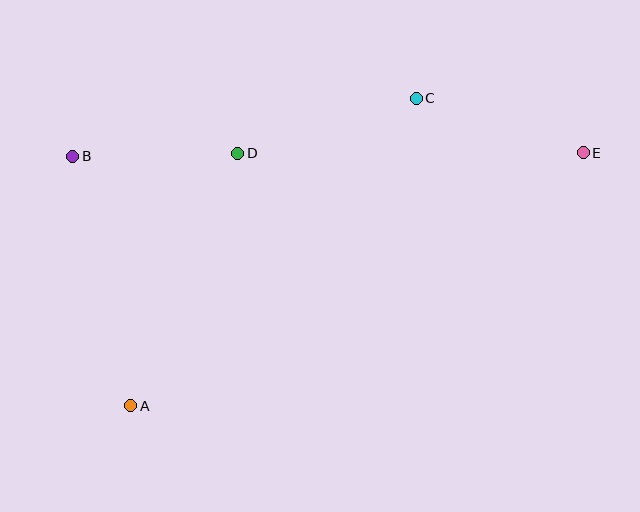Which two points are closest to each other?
Points B and D are closest to each other.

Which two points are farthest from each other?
Points A and E are farthest from each other.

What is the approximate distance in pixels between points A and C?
The distance between A and C is approximately 420 pixels.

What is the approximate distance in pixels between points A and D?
The distance between A and D is approximately 274 pixels.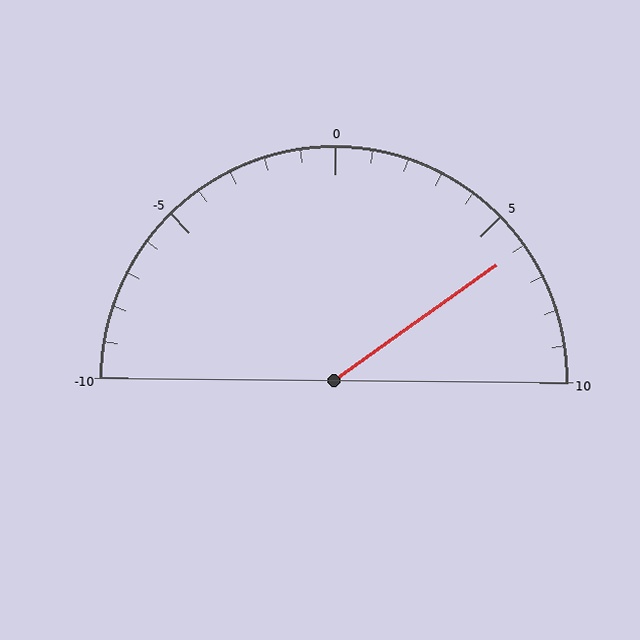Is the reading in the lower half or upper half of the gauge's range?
The reading is in the upper half of the range (-10 to 10).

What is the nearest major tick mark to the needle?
The nearest major tick mark is 5.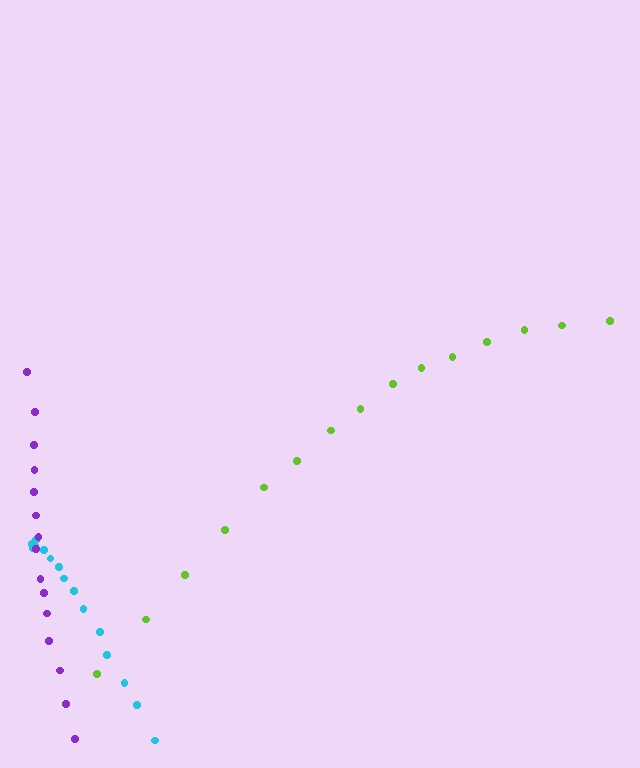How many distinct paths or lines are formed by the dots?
There are 3 distinct paths.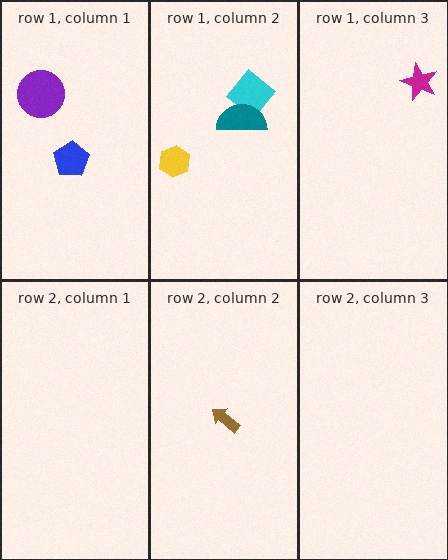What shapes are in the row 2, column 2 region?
The brown arrow.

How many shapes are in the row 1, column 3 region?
1.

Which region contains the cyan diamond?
The row 1, column 2 region.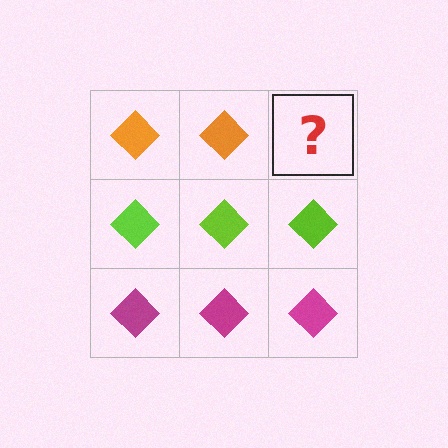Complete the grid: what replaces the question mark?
The question mark should be replaced with an orange diamond.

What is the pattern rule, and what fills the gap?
The rule is that each row has a consistent color. The gap should be filled with an orange diamond.